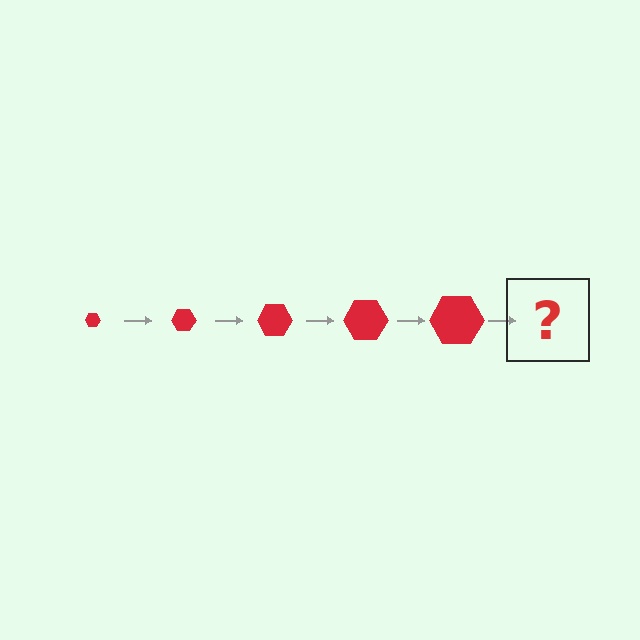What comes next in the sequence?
The next element should be a red hexagon, larger than the previous one.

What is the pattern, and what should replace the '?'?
The pattern is that the hexagon gets progressively larger each step. The '?' should be a red hexagon, larger than the previous one.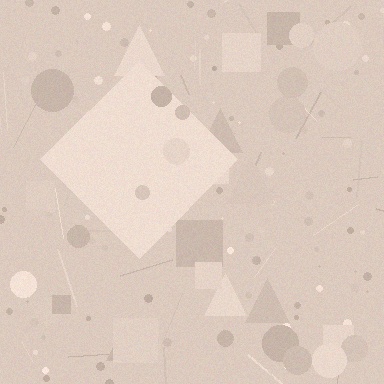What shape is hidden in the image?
A diamond is hidden in the image.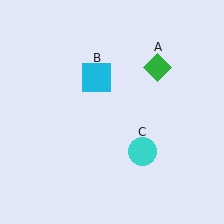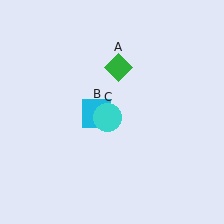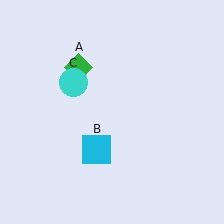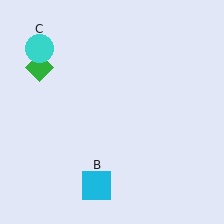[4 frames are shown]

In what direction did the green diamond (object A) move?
The green diamond (object A) moved left.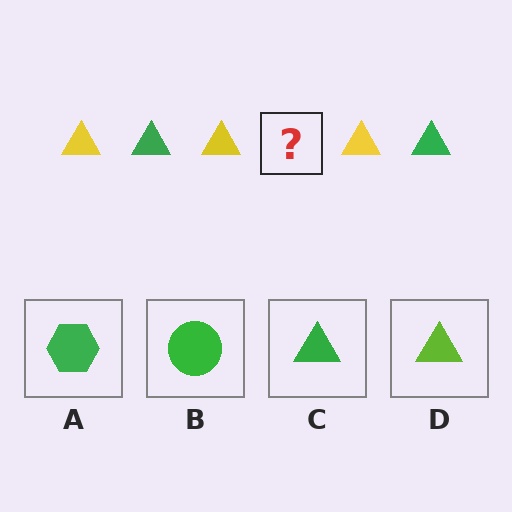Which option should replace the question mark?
Option C.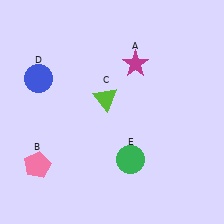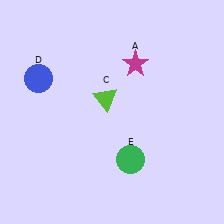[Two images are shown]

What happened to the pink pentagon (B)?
The pink pentagon (B) was removed in Image 2. It was in the bottom-left area of Image 1.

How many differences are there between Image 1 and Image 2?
There is 1 difference between the two images.